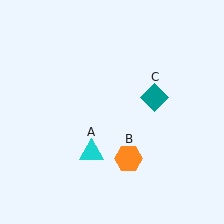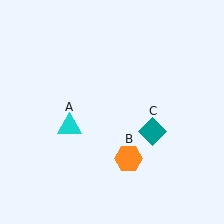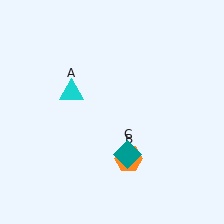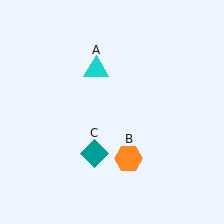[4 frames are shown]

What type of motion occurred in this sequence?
The cyan triangle (object A), teal diamond (object C) rotated clockwise around the center of the scene.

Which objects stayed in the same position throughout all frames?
Orange hexagon (object B) remained stationary.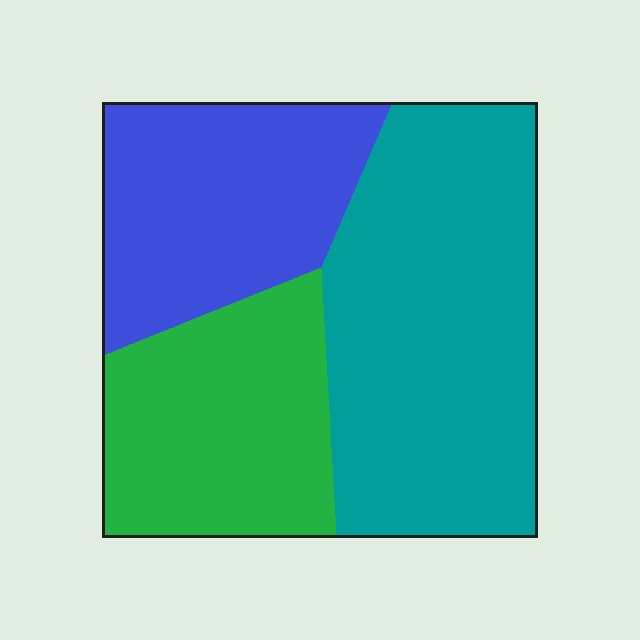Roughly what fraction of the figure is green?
Green takes up between a quarter and a half of the figure.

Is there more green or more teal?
Teal.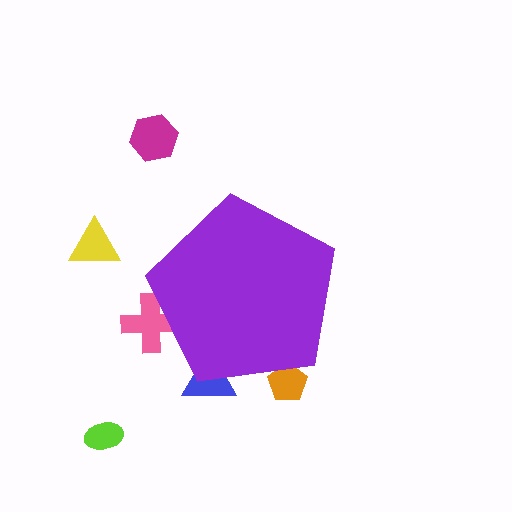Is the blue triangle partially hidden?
Yes, the blue triangle is partially hidden behind the purple pentagon.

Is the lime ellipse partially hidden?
No, the lime ellipse is fully visible.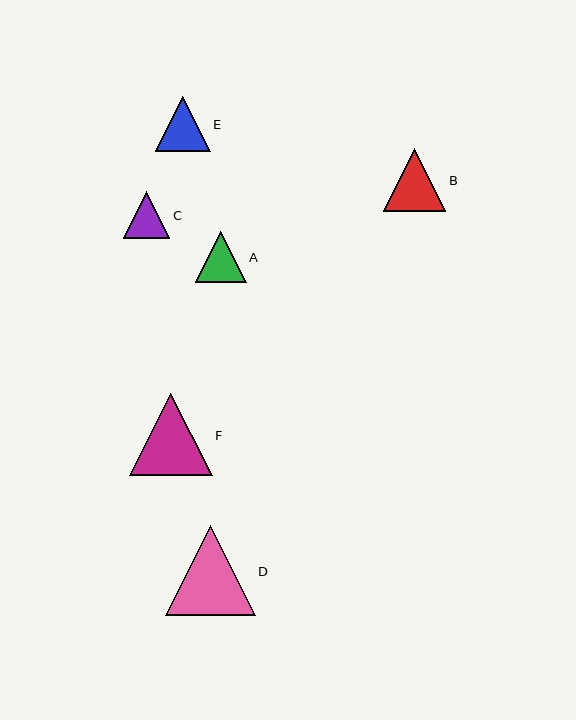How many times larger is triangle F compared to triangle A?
Triangle F is approximately 1.6 times the size of triangle A.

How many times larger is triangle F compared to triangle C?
Triangle F is approximately 1.8 times the size of triangle C.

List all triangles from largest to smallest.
From largest to smallest: D, F, B, E, A, C.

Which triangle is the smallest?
Triangle C is the smallest with a size of approximately 47 pixels.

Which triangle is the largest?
Triangle D is the largest with a size of approximately 90 pixels.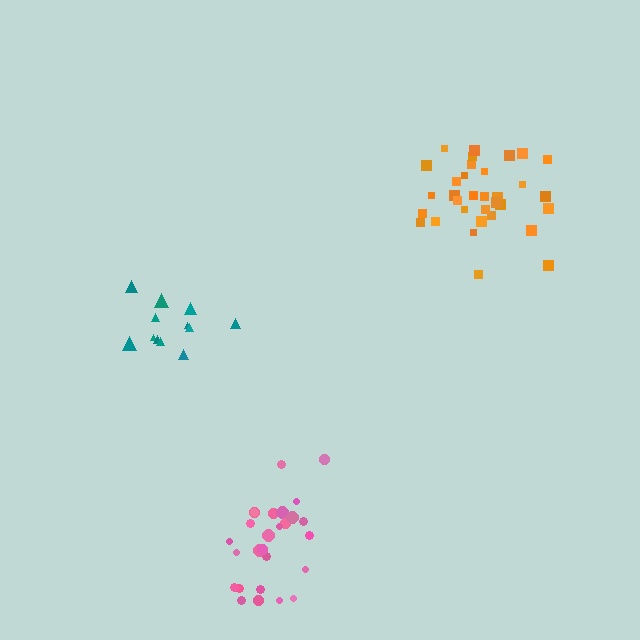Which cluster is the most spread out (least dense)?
Teal.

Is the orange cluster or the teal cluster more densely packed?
Orange.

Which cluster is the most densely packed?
Orange.